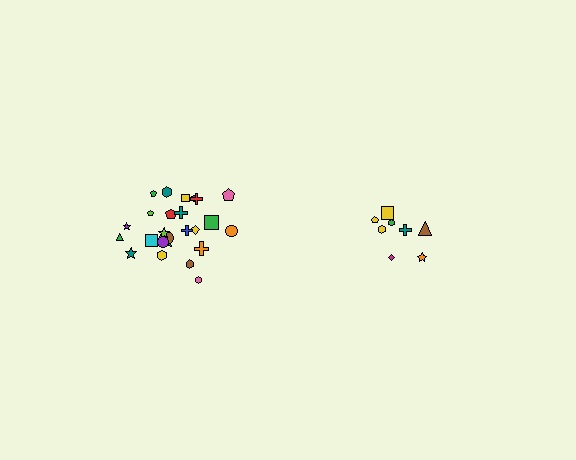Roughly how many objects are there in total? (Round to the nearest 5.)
Roughly 35 objects in total.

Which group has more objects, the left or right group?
The left group.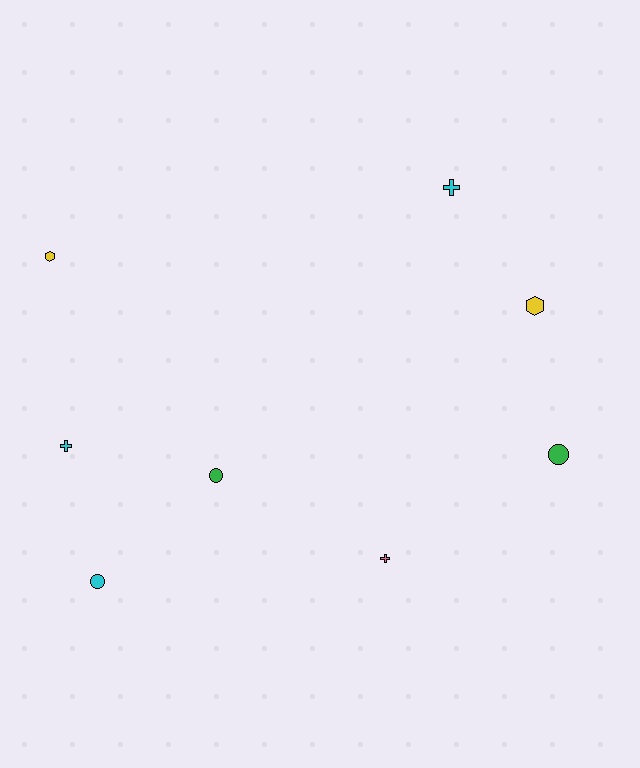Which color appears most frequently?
Cyan, with 3 objects.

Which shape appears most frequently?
Circle, with 3 objects.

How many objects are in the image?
There are 8 objects.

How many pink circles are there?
There are no pink circles.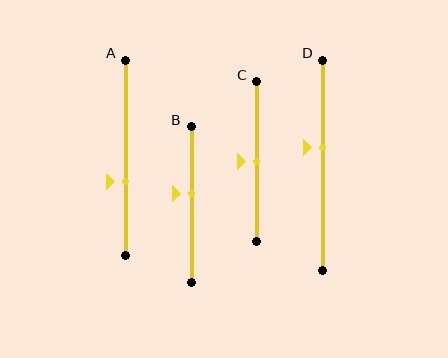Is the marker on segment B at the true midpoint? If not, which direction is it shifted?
No, the marker on segment B is shifted upward by about 7% of the segment length.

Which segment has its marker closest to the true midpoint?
Segment C has its marker closest to the true midpoint.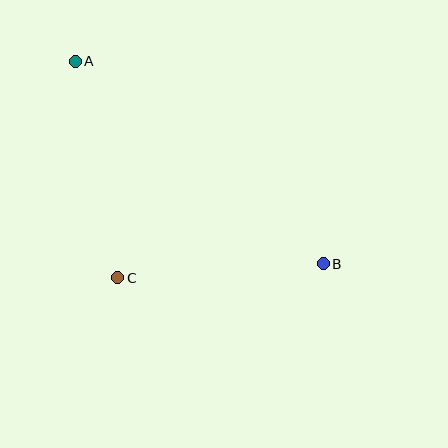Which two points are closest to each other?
Points B and C are closest to each other.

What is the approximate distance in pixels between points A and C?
The distance between A and C is approximately 221 pixels.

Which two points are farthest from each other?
Points A and B are farthest from each other.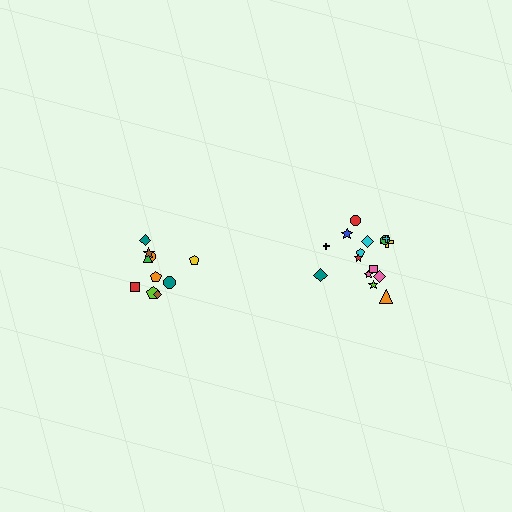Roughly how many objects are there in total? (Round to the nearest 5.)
Roughly 25 objects in total.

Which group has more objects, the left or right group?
The right group.